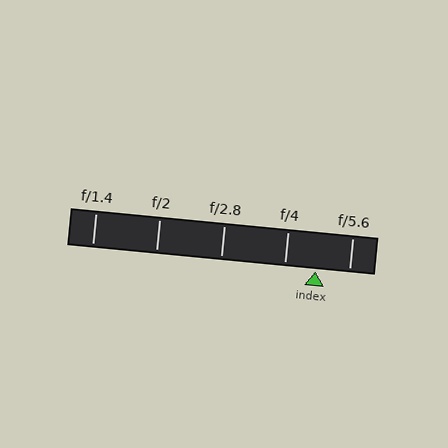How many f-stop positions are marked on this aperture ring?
There are 5 f-stop positions marked.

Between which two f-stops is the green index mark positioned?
The index mark is between f/4 and f/5.6.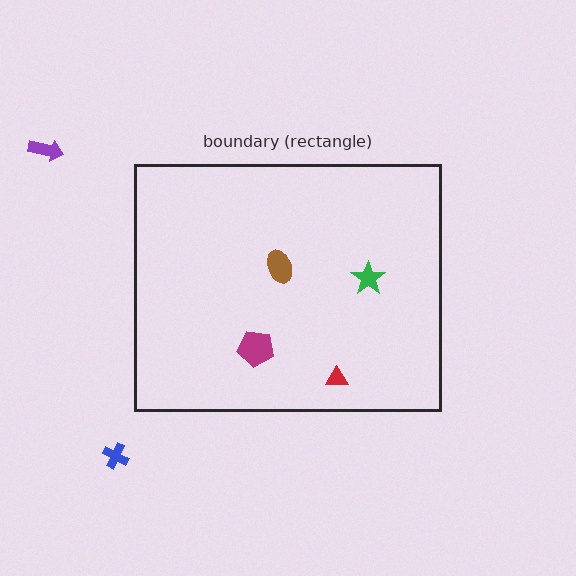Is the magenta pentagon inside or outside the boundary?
Inside.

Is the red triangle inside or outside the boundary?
Inside.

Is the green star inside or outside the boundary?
Inside.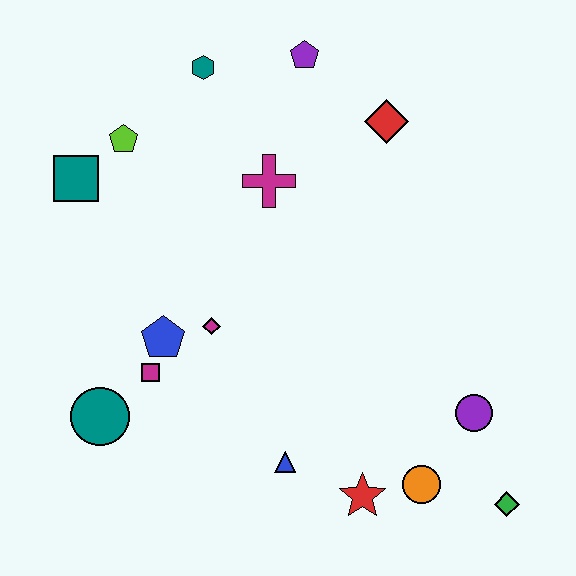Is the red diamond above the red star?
Yes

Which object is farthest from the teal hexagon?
The green diamond is farthest from the teal hexagon.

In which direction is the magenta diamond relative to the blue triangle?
The magenta diamond is above the blue triangle.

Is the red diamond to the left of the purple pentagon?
No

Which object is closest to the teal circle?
The magenta square is closest to the teal circle.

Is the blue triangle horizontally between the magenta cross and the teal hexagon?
No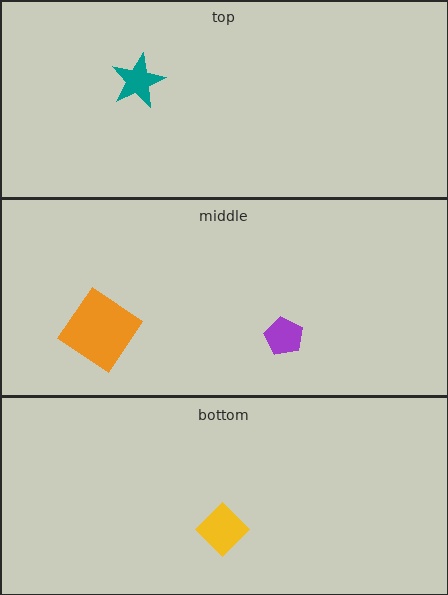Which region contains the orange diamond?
The middle region.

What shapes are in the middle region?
The purple pentagon, the orange diamond.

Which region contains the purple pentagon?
The middle region.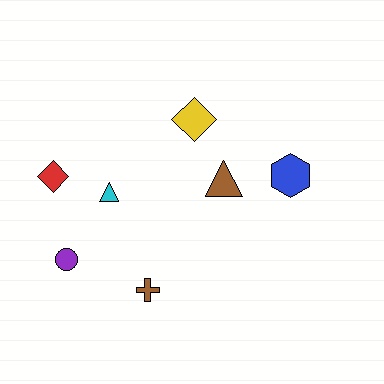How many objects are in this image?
There are 7 objects.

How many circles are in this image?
There is 1 circle.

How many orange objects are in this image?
There are no orange objects.